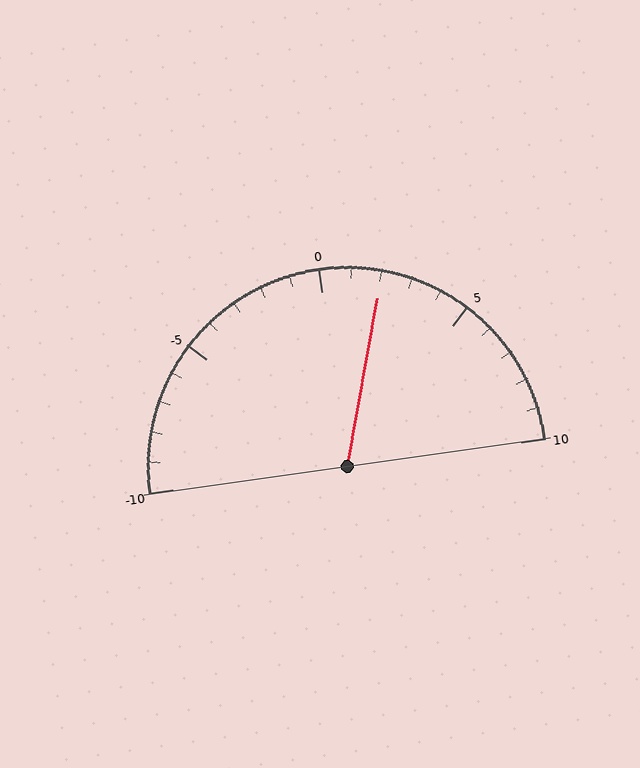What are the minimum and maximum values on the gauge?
The gauge ranges from -10 to 10.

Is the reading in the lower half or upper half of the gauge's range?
The reading is in the upper half of the range (-10 to 10).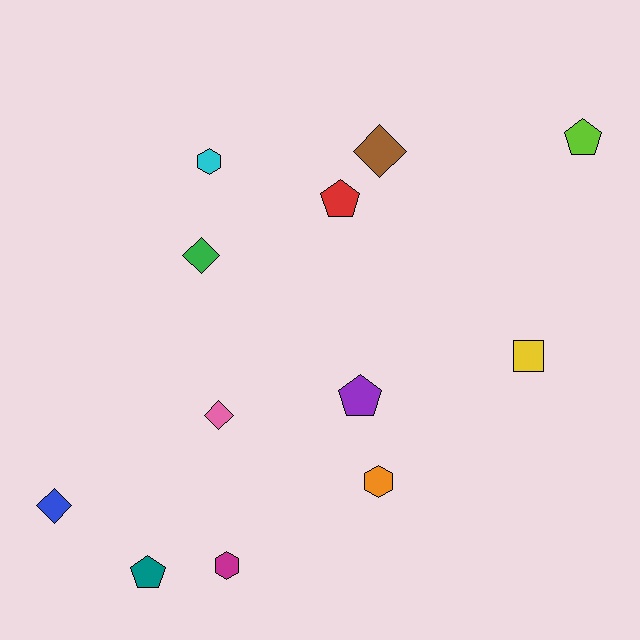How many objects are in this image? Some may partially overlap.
There are 12 objects.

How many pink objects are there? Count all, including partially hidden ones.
There is 1 pink object.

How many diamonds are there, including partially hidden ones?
There are 4 diamonds.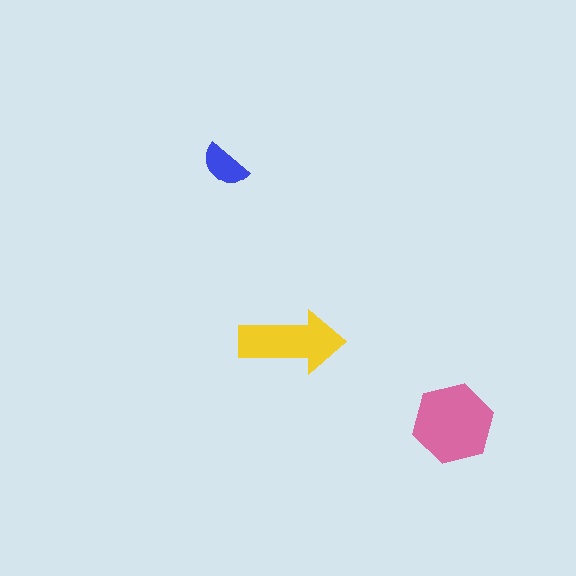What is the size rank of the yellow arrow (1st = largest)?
2nd.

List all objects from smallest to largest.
The blue semicircle, the yellow arrow, the pink hexagon.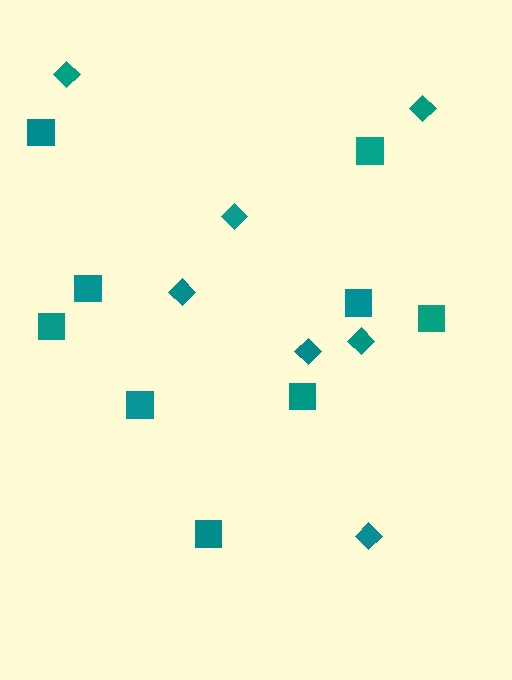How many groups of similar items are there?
There are 2 groups: one group of squares (9) and one group of diamonds (7).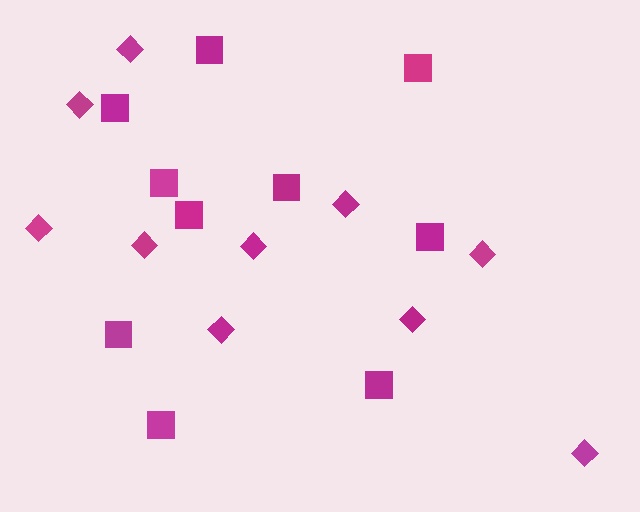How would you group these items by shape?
There are 2 groups: one group of squares (10) and one group of diamonds (10).